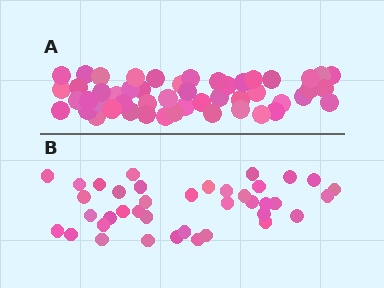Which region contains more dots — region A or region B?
Region A (the top region) has more dots.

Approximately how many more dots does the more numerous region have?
Region A has roughly 12 or so more dots than region B.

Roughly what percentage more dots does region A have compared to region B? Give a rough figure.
About 30% more.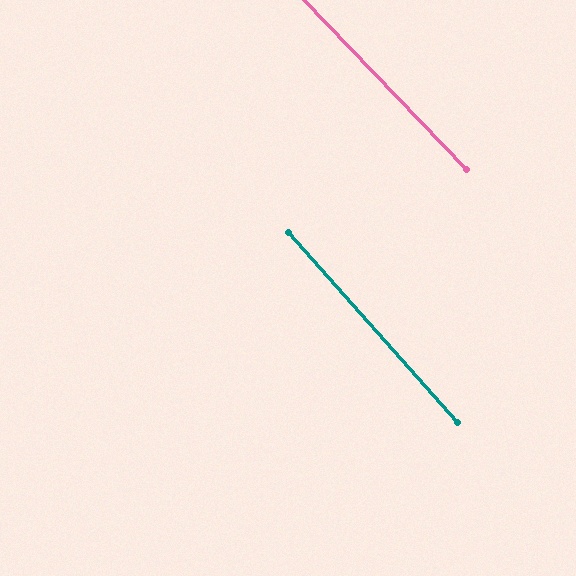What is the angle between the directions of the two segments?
Approximately 2 degrees.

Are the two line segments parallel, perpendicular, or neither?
Parallel — their directions differ by only 1.9°.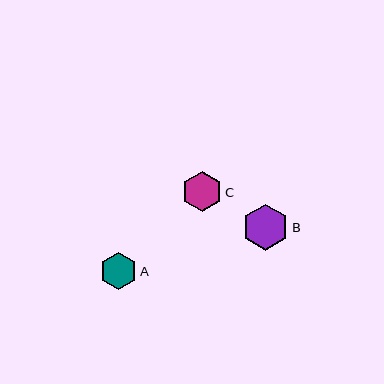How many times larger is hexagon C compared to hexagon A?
Hexagon C is approximately 1.1 times the size of hexagon A.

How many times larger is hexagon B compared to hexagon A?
Hexagon B is approximately 1.3 times the size of hexagon A.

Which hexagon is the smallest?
Hexagon A is the smallest with a size of approximately 37 pixels.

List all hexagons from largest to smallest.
From largest to smallest: B, C, A.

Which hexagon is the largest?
Hexagon B is the largest with a size of approximately 46 pixels.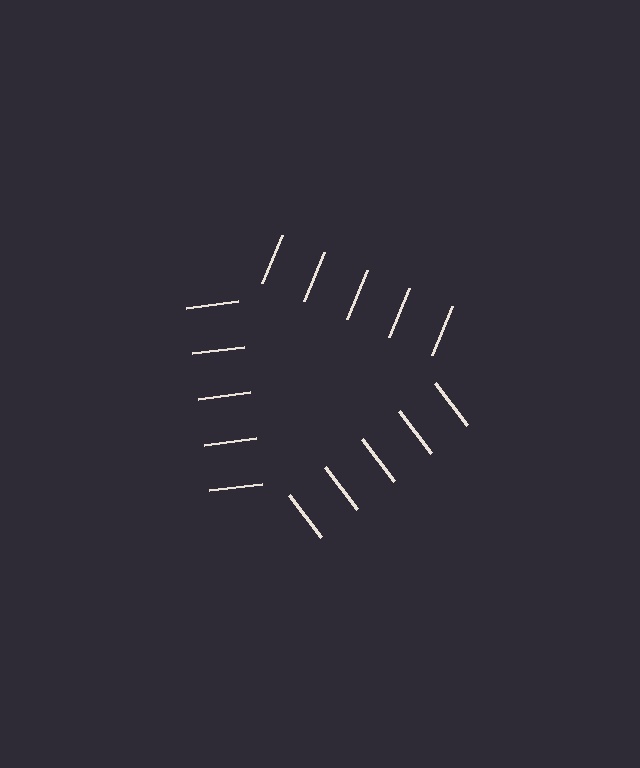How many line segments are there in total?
15 — 5 along each of the 3 edges.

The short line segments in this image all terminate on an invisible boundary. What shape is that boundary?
An illusory triangle — the line segments terminate on its edges but no continuous stroke is drawn.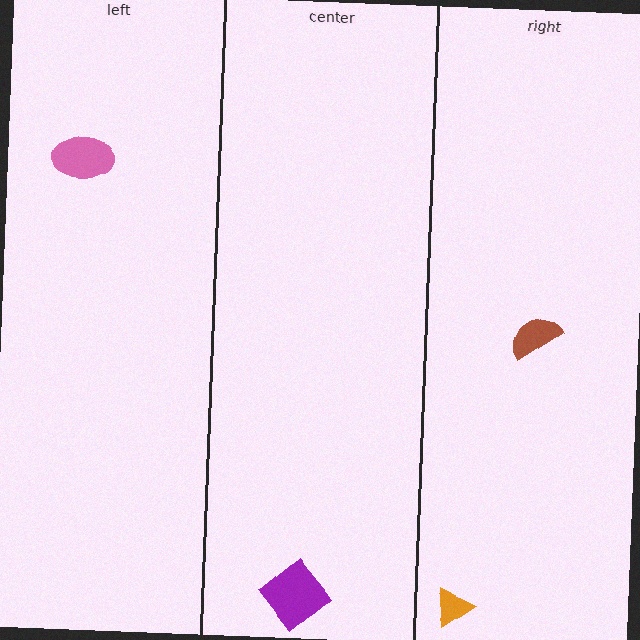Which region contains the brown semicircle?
The right region.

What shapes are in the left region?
The pink ellipse.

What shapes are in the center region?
The purple diamond.